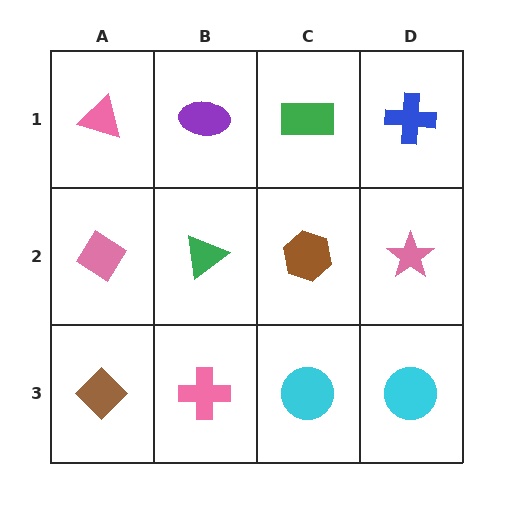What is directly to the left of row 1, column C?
A purple ellipse.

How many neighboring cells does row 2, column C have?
4.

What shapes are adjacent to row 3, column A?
A pink diamond (row 2, column A), a pink cross (row 3, column B).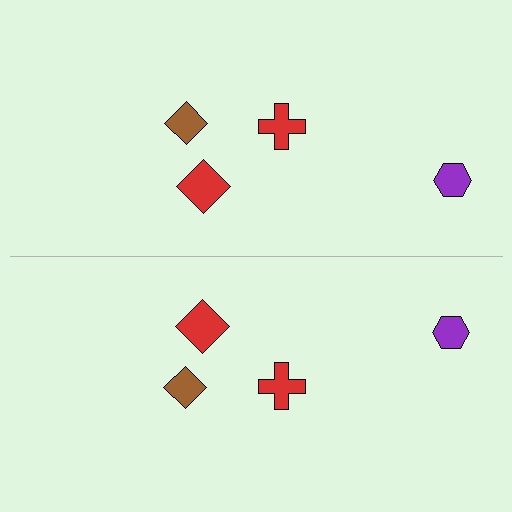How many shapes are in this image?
There are 8 shapes in this image.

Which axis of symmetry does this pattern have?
The pattern has a horizontal axis of symmetry running through the center of the image.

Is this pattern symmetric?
Yes, this pattern has bilateral (reflection) symmetry.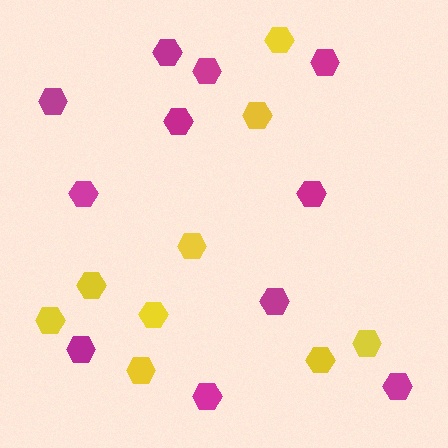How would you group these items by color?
There are 2 groups: one group of yellow hexagons (9) and one group of magenta hexagons (11).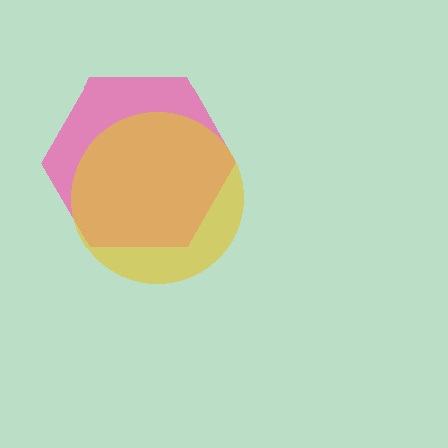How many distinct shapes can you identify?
There are 2 distinct shapes: a pink hexagon, a yellow circle.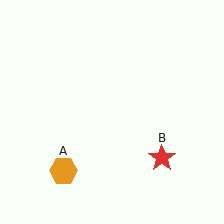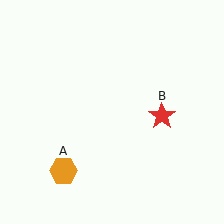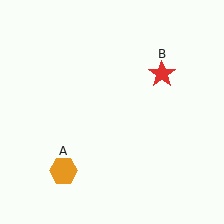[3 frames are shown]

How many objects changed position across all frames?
1 object changed position: red star (object B).